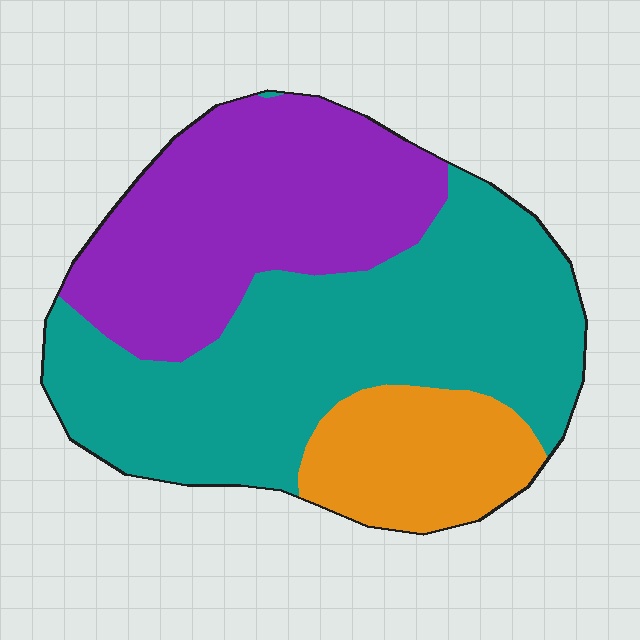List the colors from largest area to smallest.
From largest to smallest: teal, purple, orange.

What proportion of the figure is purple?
Purple covers around 35% of the figure.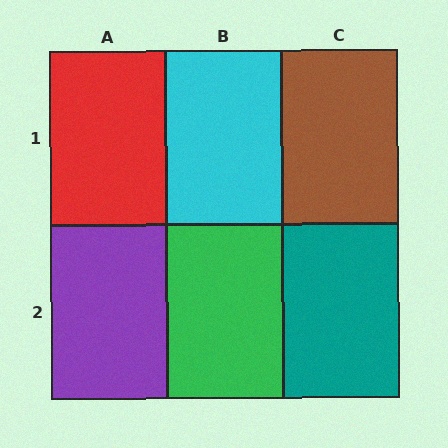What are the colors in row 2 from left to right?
Purple, green, teal.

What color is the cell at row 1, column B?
Cyan.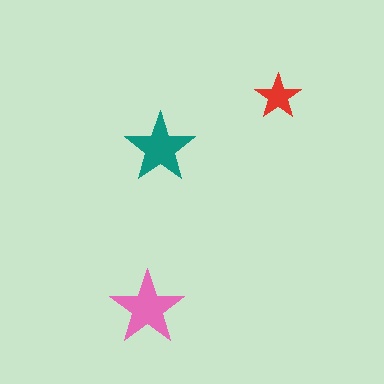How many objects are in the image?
There are 3 objects in the image.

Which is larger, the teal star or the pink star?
The pink one.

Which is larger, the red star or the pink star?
The pink one.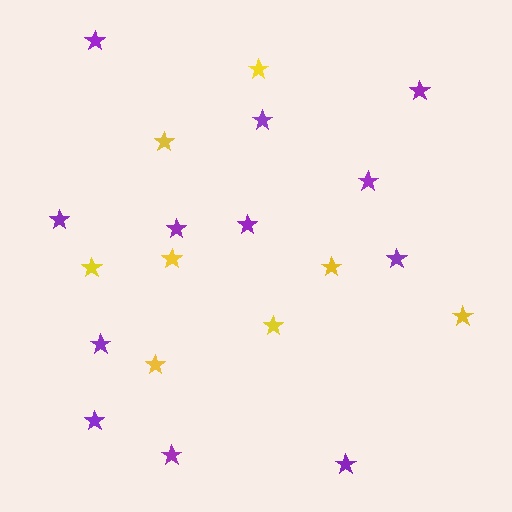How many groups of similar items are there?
There are 2 groups: one group of purple stars (12) and one group of yellow stars (8).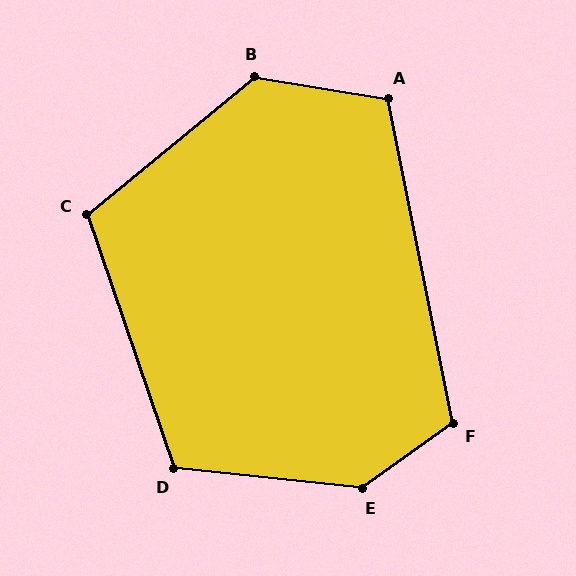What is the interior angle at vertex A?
Approximately 111 degrees (obtuse).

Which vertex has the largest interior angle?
E, at approximately 138 degrees.